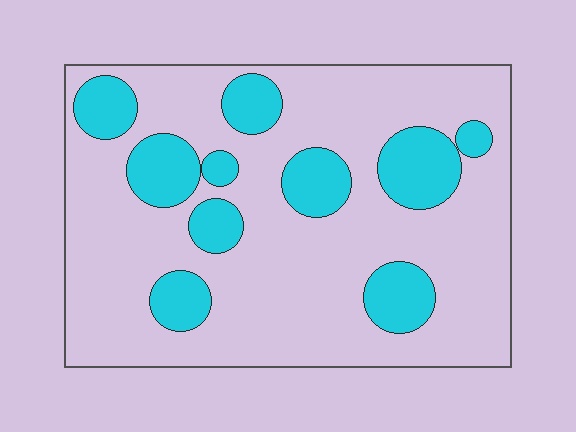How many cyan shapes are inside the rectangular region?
10.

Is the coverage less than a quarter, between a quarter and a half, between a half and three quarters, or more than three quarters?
Less than a quarter.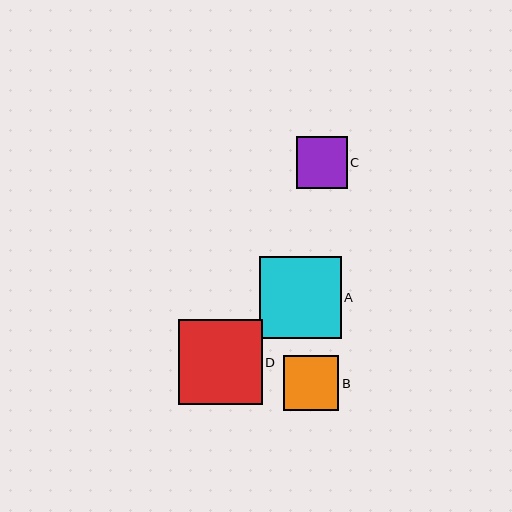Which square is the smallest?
Square C is the smallest with a size of approximately 51 pixels.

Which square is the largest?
Square D is the largest with a size of approximately 84 pixels.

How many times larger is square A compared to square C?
Square A is approximately 1.6 times the size of square C.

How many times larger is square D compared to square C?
Square D is approximately 1.6 times the size of square C.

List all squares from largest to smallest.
From largest to smallest: D, A, B, C.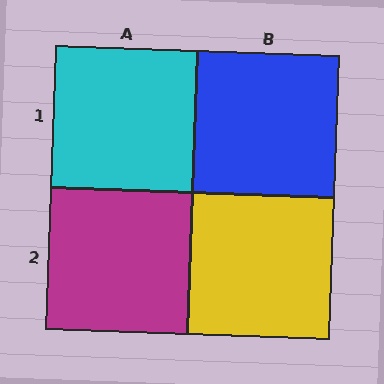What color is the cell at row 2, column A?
Magenta.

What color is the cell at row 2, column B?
Yellow.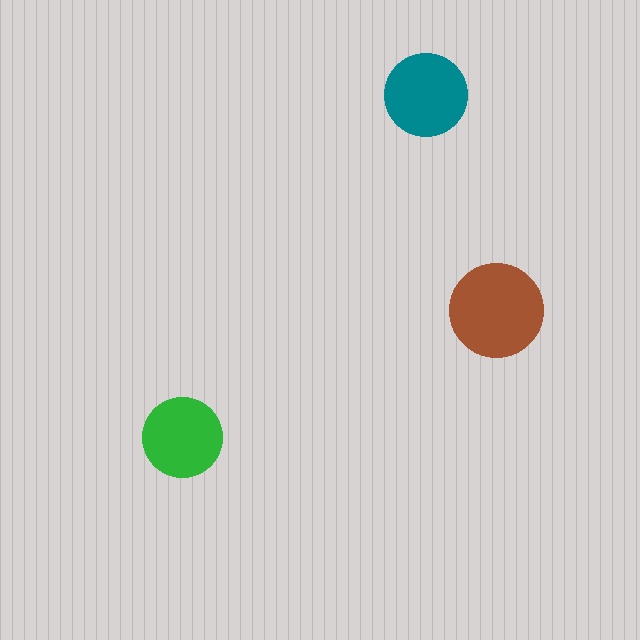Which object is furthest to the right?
The brown circle is rightmost.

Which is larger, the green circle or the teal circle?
The teal one.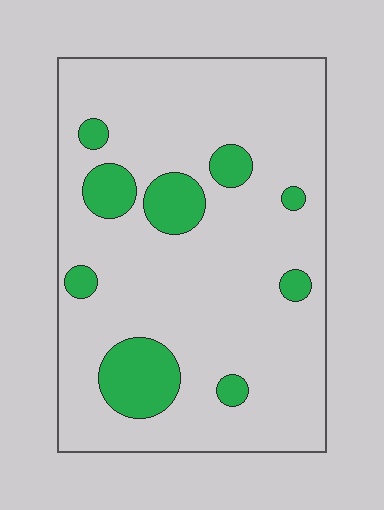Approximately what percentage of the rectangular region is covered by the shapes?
Approximately 15%.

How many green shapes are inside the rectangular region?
9.